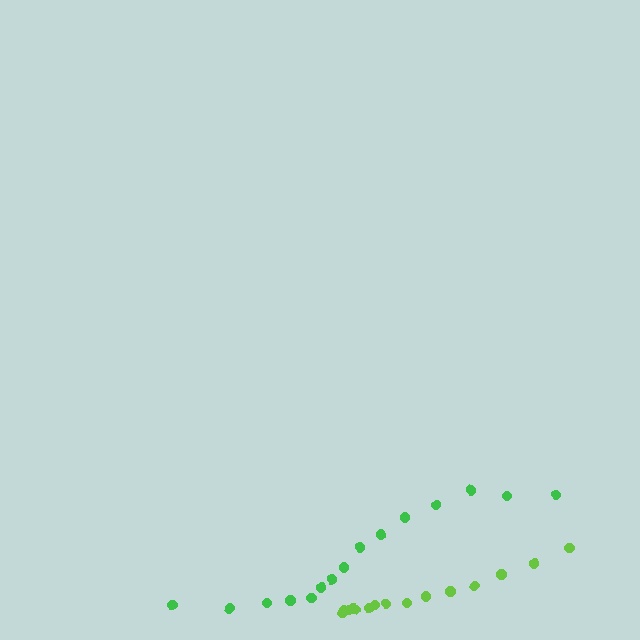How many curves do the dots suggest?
There are 2 distinct paths.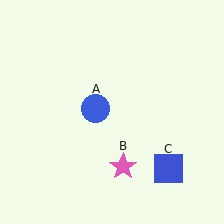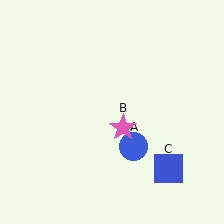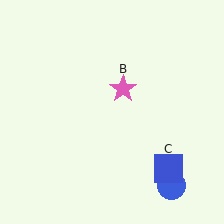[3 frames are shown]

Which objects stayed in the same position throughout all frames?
Blue square (object C) remained stationary.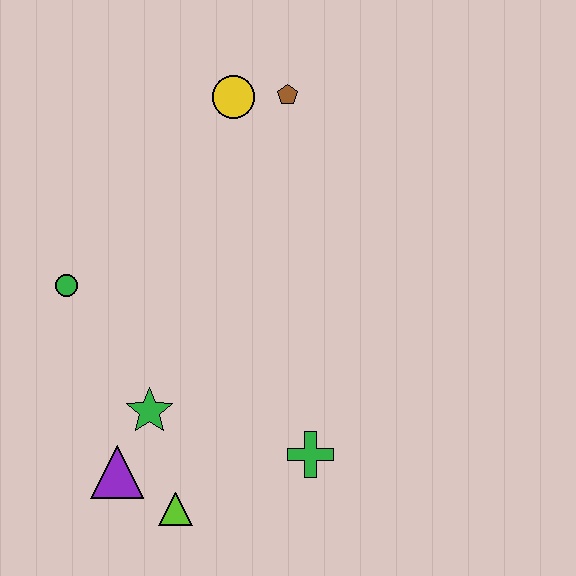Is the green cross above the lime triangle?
Yes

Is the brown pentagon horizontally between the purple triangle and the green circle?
No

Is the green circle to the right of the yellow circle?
No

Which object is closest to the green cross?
The lime triangle is closest to the green cross.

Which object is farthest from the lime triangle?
The brown pentagon is farthest from the lime triangle.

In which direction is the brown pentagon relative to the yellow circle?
The brown pentagon is to the right of the yellow circle.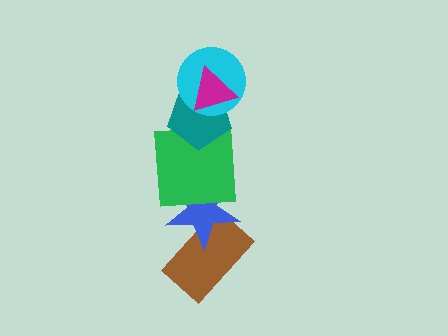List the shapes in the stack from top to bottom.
From top to bottom: the magenta triangle, the cyan circle, the teal pentagon, the green square, the blue star, the brown rectangle.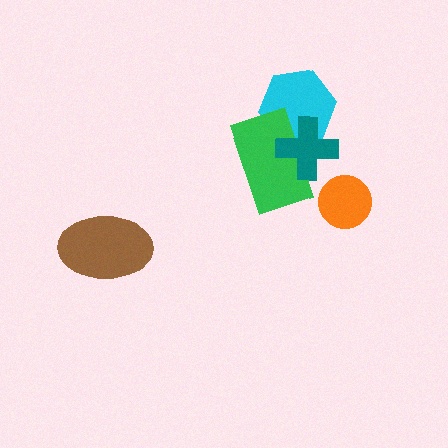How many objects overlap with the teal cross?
2 objects overlap with the teal cross.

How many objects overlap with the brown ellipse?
0 objects overlap with the brown ellipse.